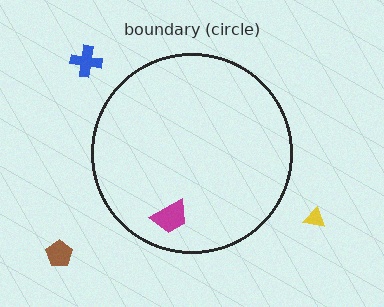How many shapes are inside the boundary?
1 inside, 3 outside.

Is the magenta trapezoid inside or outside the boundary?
Inside.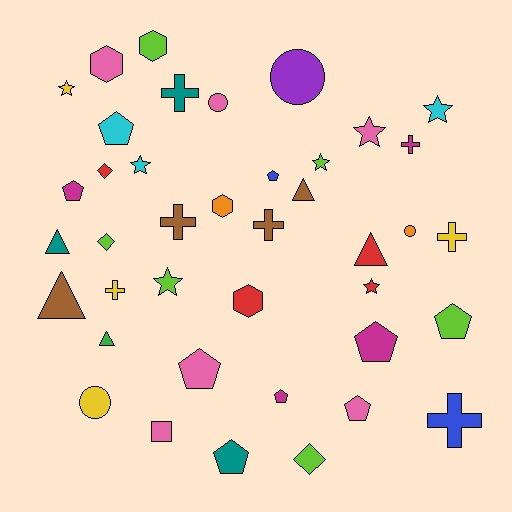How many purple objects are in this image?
There is 1 purple object.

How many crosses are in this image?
There are 7 crosses.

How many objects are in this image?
There are 40 objects.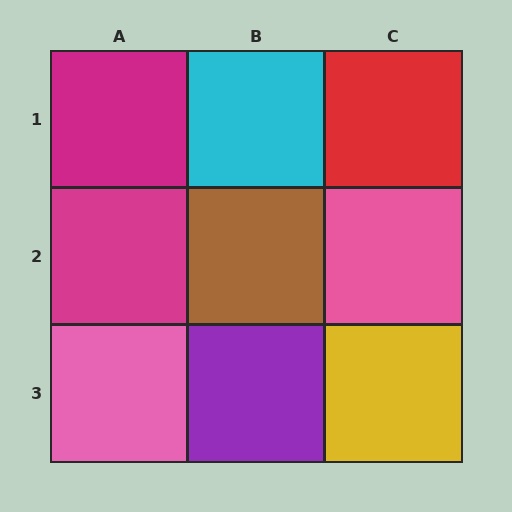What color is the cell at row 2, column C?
Pink.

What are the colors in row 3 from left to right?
Pink, purple, yellow.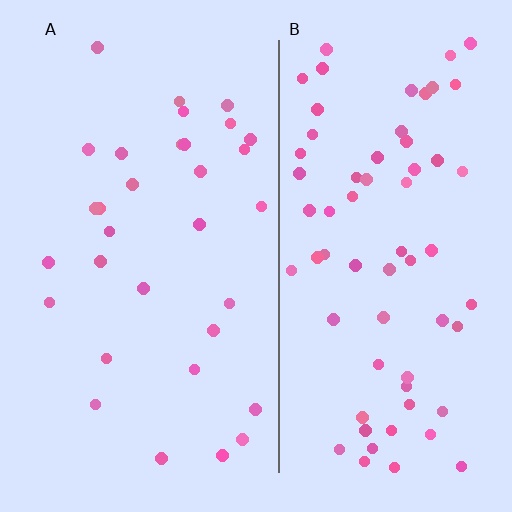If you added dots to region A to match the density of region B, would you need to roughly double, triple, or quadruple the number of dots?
Approximately double.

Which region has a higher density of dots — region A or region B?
B (the right).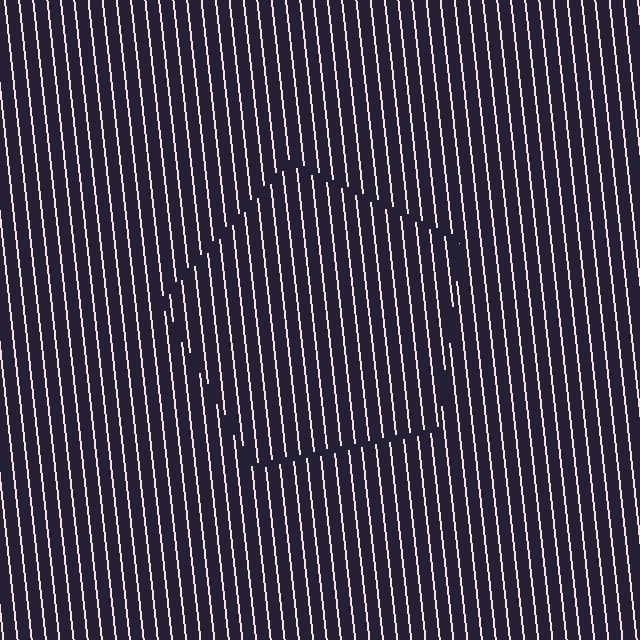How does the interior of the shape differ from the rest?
The interior of the shape contains the same grating, shifted by half a period — the contour is defined by the phase discontinuity where line-ends from the inner and outer gratings abut.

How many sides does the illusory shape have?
5 sides — the line-ends trace a pentagon.